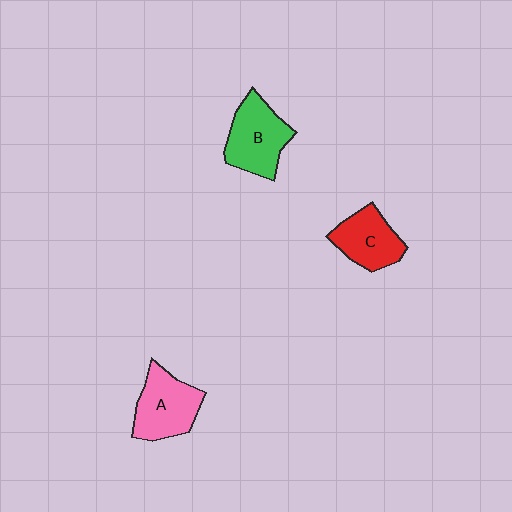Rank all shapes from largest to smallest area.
From largest to smallest: B (green), A (pink), C (red).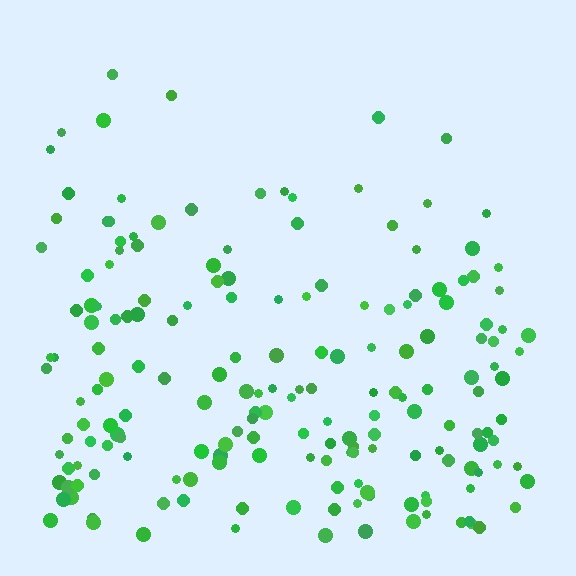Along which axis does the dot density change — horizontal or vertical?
Vertical.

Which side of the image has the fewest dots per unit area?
The top.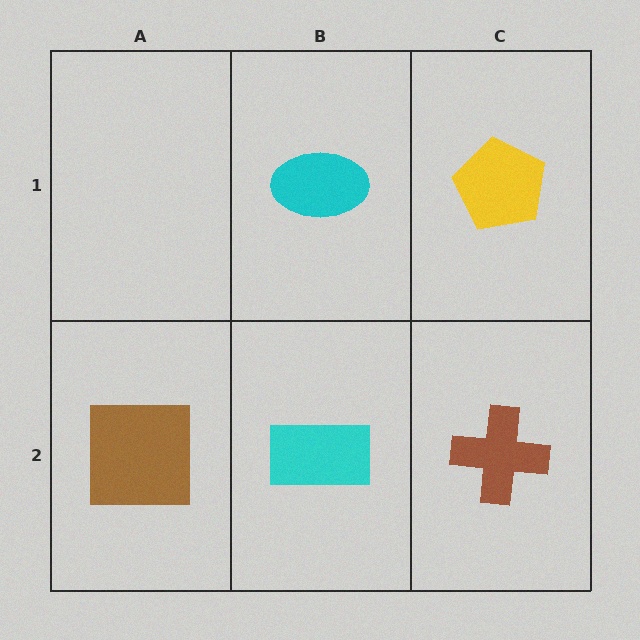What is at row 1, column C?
A yellow pentagon.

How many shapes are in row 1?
2 shapes.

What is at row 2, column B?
A cyan rectangle.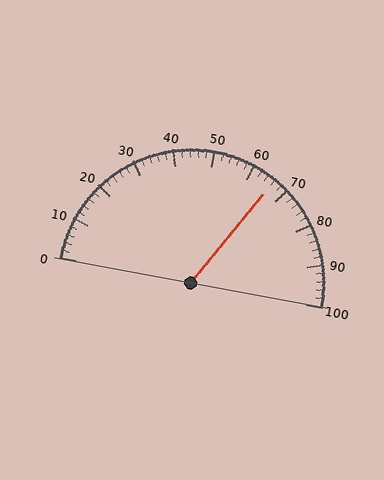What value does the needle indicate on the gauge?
The needle indicates approximately 66.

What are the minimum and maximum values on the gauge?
The gauge ranges from 0 to 100.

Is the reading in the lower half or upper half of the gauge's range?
The reading is in the upper half of the range (0 to 100).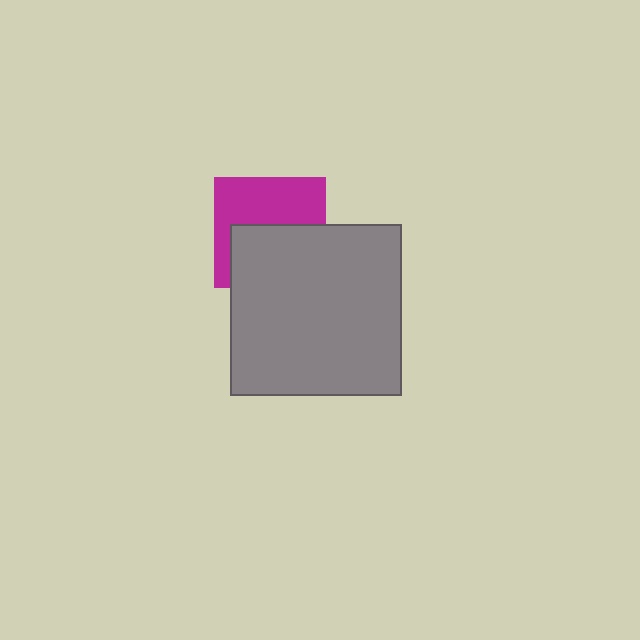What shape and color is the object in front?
The object in front is a gray square.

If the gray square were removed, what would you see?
You would see the complete magenta square.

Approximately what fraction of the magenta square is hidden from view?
Roughly 50% of the magenta square is hidden behind the gray square.